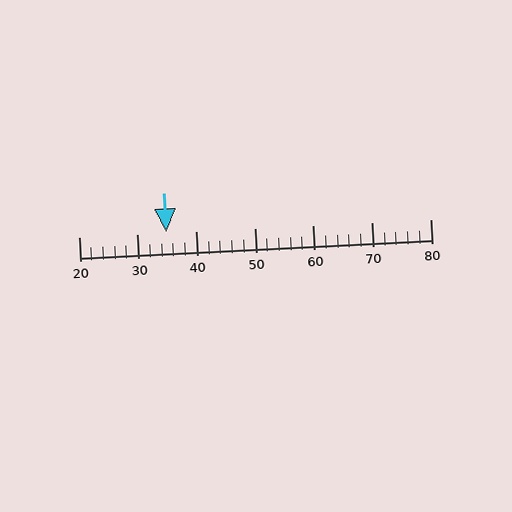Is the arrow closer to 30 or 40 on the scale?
The arrow is closer to 30.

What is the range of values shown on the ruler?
The ruler shows values from 20 to 80.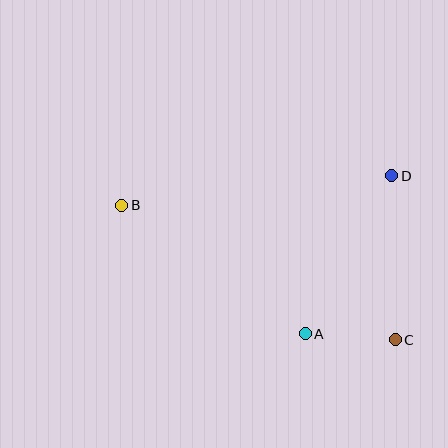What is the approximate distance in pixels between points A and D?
The distance between A and D is approximately 180 pixels.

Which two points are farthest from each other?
Points B and C are farthest from each other.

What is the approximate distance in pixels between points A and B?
The distance between A and B is approximately 224 pixels.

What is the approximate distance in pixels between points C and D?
The distance between C and D is approximately 164 pixels.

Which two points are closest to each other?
Points A and C are closest to each other.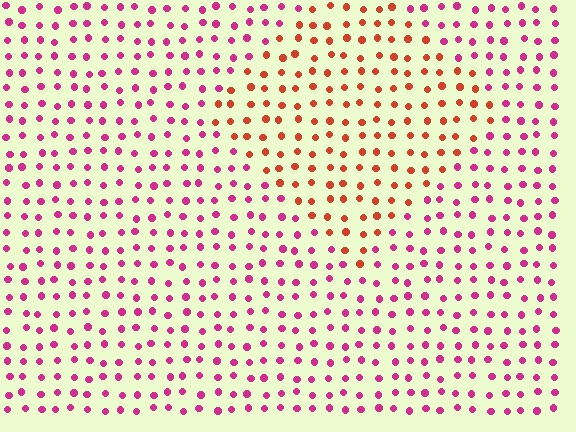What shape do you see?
I see a diamond.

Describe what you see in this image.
The image is filled with small magenta elements in a uniform arrangement. A diamond-shaped region is visible where the elements are tinted to a slightly different hue, forming a subtle color boundary.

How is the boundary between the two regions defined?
The boundary is defined purely by a slight shift in hue (about 43 degrees). Spacing, size, and orientation are identical on both sides.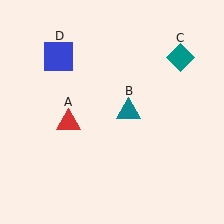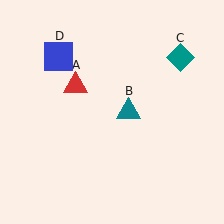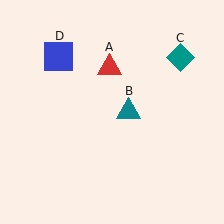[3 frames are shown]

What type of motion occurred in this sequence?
The red triangle (object A) rotated clockwise around the center of the scene.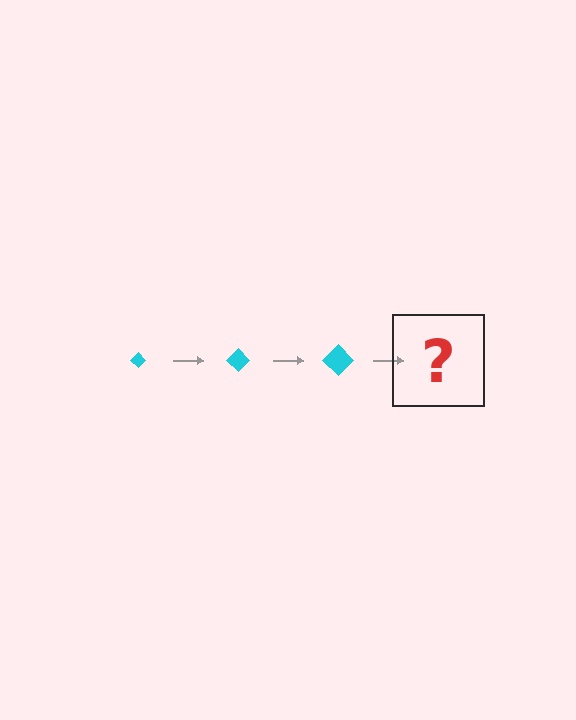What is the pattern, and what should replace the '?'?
The pattern is that the diamond gets progressively larger each step. The '?' should be a cyan diamond, larger than the previous one.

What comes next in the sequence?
The next element should be a cyan diamond, larger than the previous one.